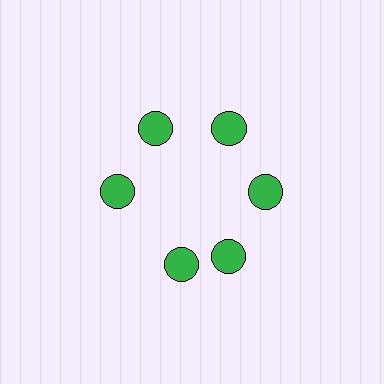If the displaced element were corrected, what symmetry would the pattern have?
It would have 6-fold rotational symmetry — the pattern would map onto itself every 60 degrees.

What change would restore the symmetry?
The symmetry would be restored by rotating it back into even spacing with its neighbors so that all 6 circles sit at equal angles and equal distance from the center.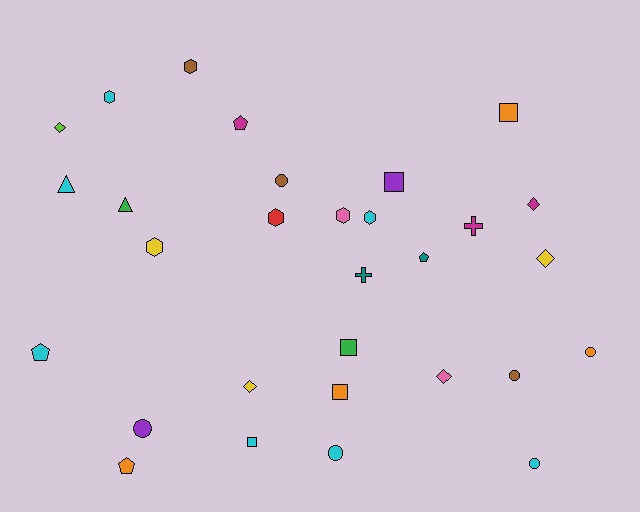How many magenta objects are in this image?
There are 3 magenta objects.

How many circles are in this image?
There are 6 circles.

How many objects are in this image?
There are 30 objects.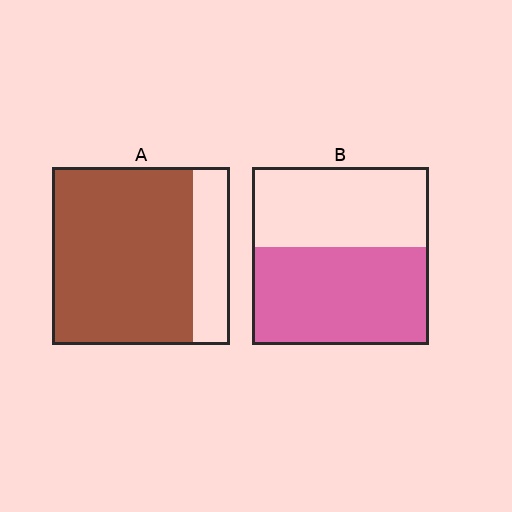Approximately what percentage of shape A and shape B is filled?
A is approximately 80% and B is approximately 55%.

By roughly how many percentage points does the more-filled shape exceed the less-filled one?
By roughly 25 percentage points (A over B).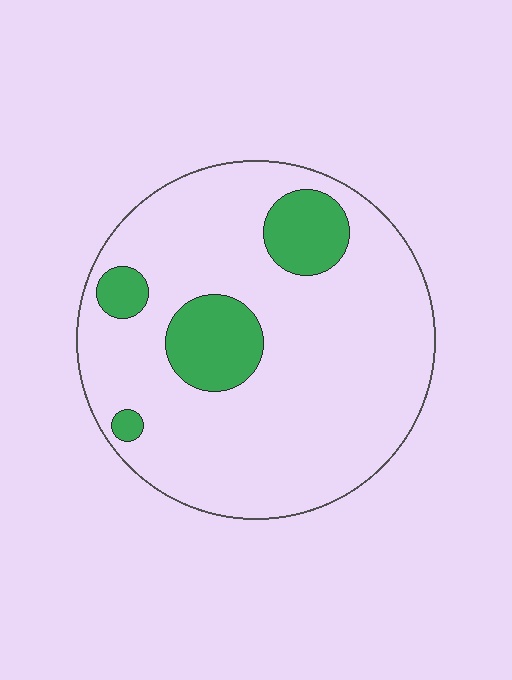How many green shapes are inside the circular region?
4.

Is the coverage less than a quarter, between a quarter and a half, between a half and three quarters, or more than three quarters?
Less than a quarter.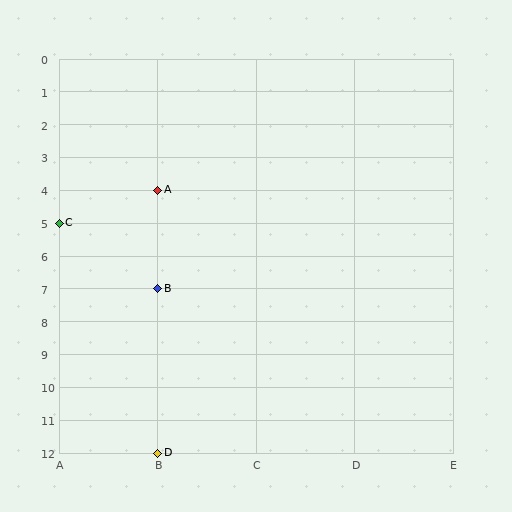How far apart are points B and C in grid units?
Points B and C are 1 column and 2 rows apart (about 2.2 grid units diagonally).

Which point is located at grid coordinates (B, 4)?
Point A is at (B, 4).